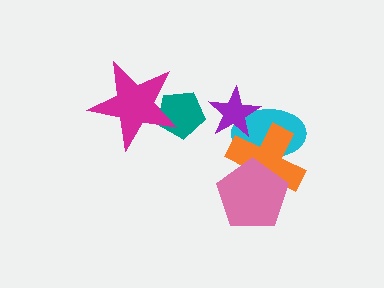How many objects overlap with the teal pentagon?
1 object overlaps with the teal pentagon.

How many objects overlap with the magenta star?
1 object overlaps with the magenta star.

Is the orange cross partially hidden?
Yes, it is partially covered by another shape.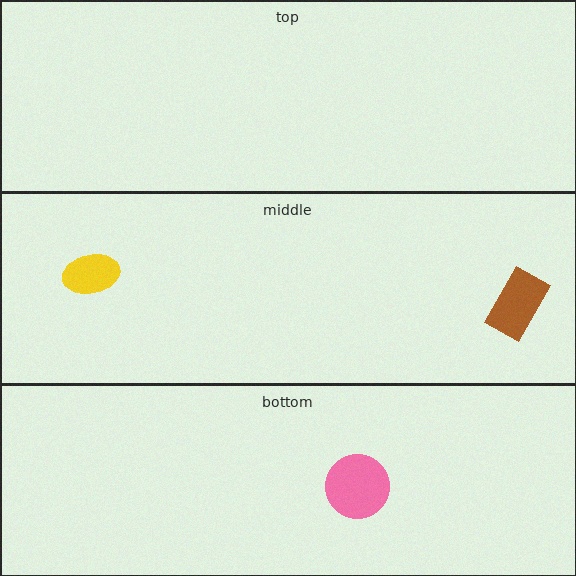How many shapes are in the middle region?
2.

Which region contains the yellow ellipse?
The middle region.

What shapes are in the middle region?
The brown rectangle, the yellow ellipse.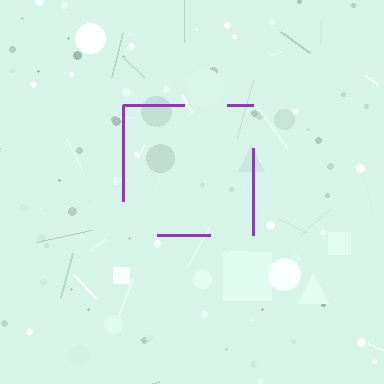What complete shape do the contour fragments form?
The contour fragments form a square.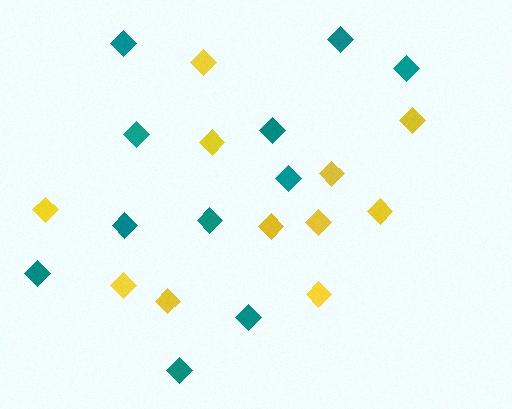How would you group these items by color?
There are 2 groups: one group of teal diamonds (11) and one group of yellow diamonds (11).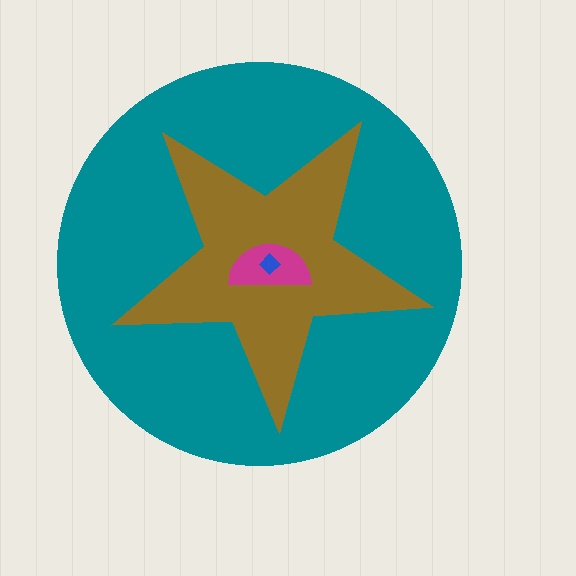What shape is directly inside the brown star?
The magenta semicircle.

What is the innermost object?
The blue diamond.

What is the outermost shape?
The teal circle.